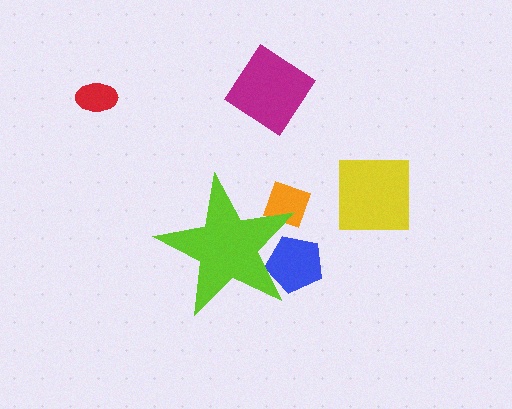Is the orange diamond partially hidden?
Yes, the orange diamond is partially hidden behind the lime star.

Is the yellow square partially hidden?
No, the yellow square is fully visible.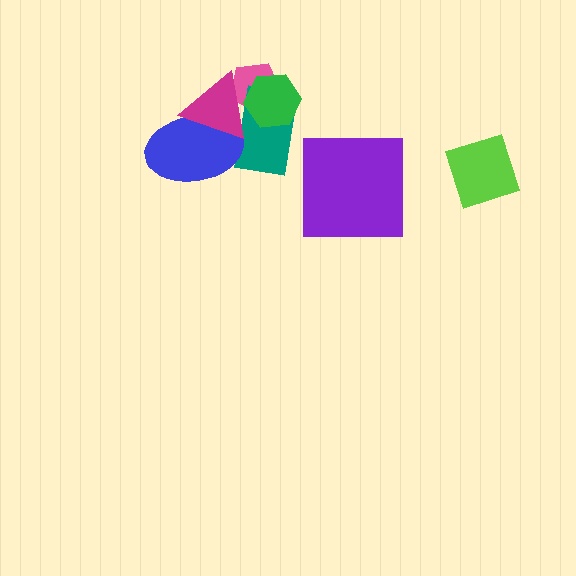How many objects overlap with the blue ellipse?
2 objects overlap with the blue ellipse.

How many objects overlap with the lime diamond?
0 objects overlap with the lime diamond.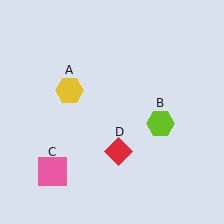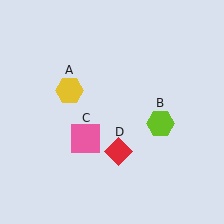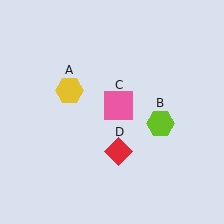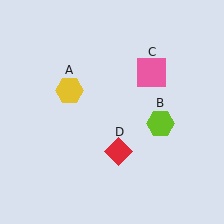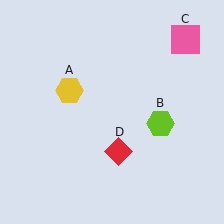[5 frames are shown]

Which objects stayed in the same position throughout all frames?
Yellow hexagon (object A) and lime hexagon (object B) and red diamond (object D) remained stationary.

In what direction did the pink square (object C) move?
The pink square (object C) moved up and to the right.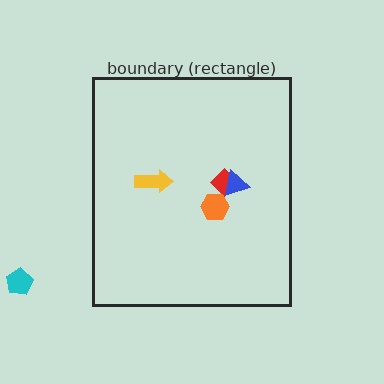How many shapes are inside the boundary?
4 inside, 1 outside.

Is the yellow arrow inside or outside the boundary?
Inside.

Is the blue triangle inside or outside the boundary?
Inside.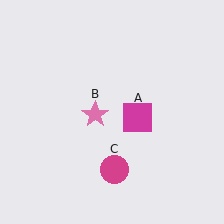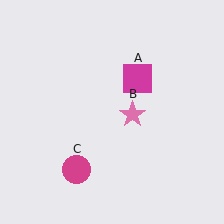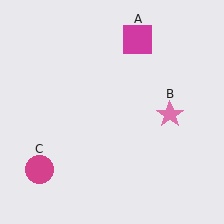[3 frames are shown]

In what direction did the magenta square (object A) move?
The magenta square (object A) moved up.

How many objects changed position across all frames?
3 objects changed position: magenta square (object A), pink star (object B), magenta circle (object C).